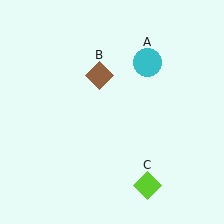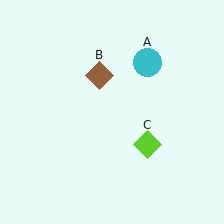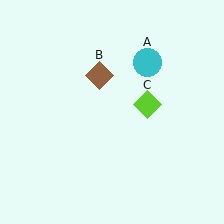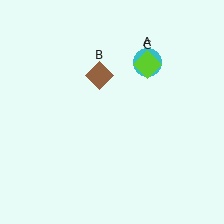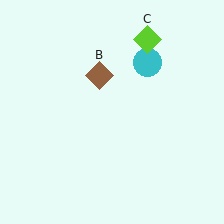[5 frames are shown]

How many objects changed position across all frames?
1 object changed position: lime diamond (object C).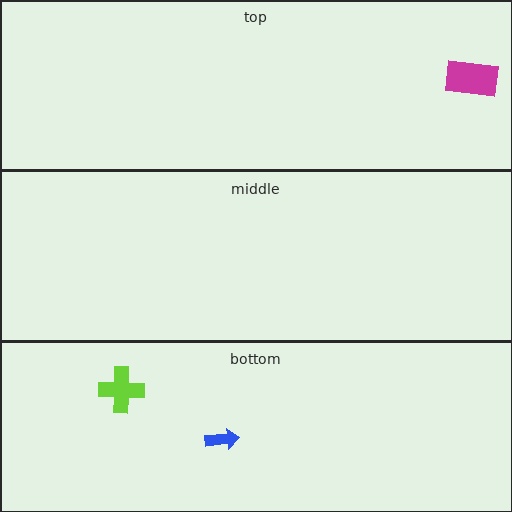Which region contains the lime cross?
The bottom region.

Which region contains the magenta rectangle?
The top region.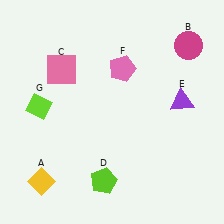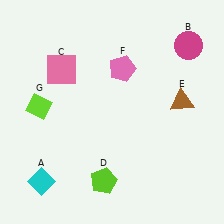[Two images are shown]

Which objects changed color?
A changed from yellow to cyan. E changed from purple to brown.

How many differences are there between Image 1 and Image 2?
There are 2 differences between the two images.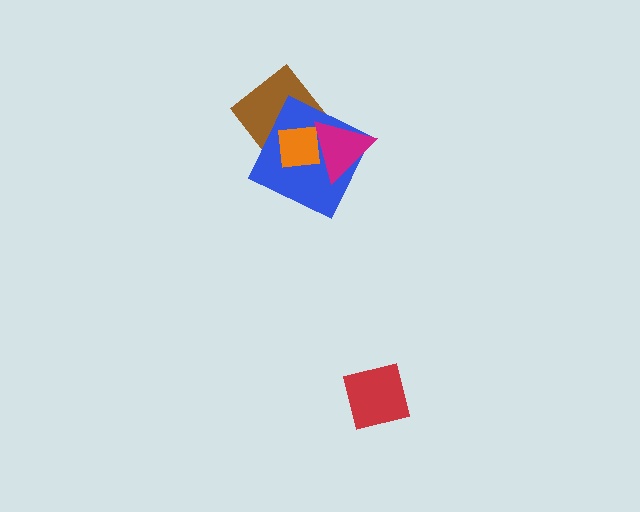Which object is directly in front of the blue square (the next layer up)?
The orange square is directly in front of the blue square.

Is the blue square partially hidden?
Yes, it is partially covered by another shape.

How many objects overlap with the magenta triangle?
2 objects overlap with the magenta triangle.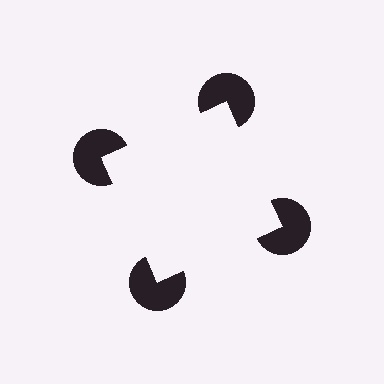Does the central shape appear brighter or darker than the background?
It typically appears slightly brighter than the background, even though no actual brightness change is drawn.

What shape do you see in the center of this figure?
An illusory square — its edges are inferred from the aligned wedge cuts in the pac-man discs, not physically drawn.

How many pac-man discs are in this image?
There are 4 — one at each vertex of the illusory square.